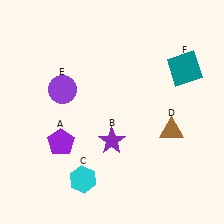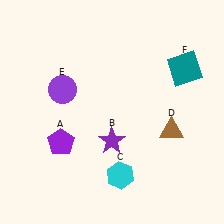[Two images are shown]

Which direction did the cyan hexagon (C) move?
The cyan hexagon (C) moved right.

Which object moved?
The cyan hexagon (C) moved right.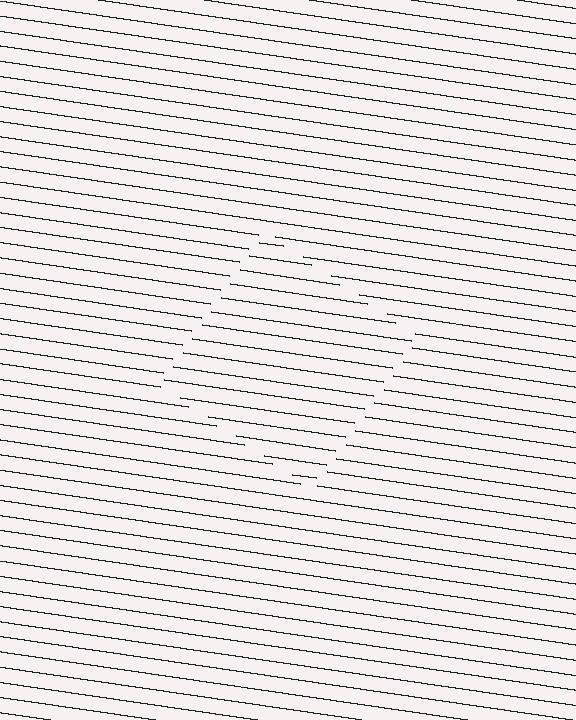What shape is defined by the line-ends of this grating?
An illusory square. The interior of the shape contains the same grating, shifted by half a period — the contour is defined by the phase discontinuity where line-ends from the inner and outer gratings abut.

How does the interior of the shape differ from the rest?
The interior of the shape contains the same grating, shifted by half a period — the contour is defined by the phase discontinuity where line-ends from the inner and outer gratings abut.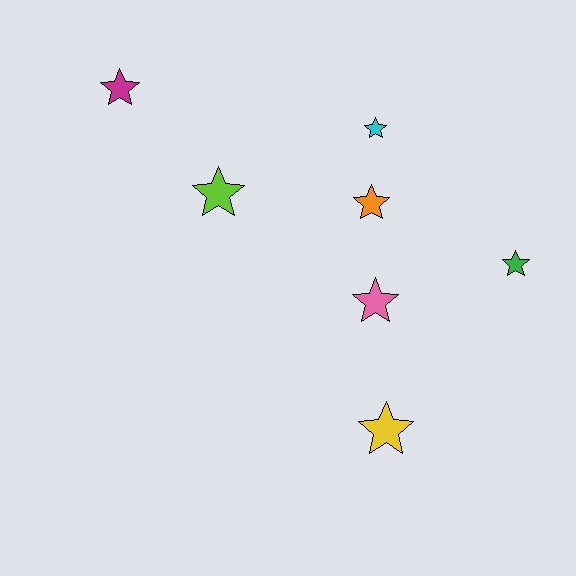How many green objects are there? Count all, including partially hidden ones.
There is 1 green object.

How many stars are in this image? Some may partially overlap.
There are 7 stars.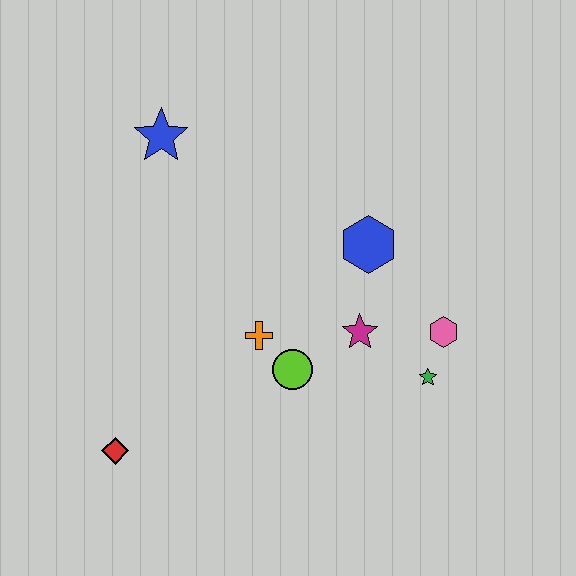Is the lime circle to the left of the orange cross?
No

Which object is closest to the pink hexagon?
The green star is closest to the pink hexagon.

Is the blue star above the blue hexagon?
Yes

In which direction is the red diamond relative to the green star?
The red diamond is to the left of the green star.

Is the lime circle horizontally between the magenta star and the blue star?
Yes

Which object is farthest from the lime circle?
The blue star is farthest from the lime circle.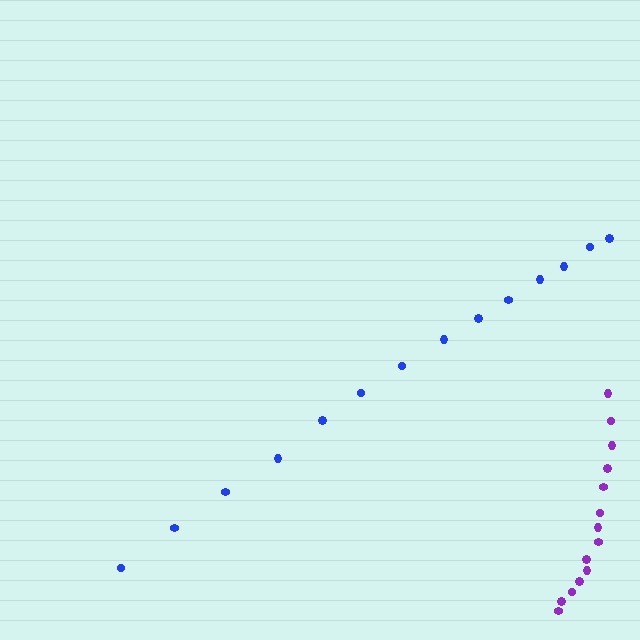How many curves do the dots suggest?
There are 2 distinct paths.